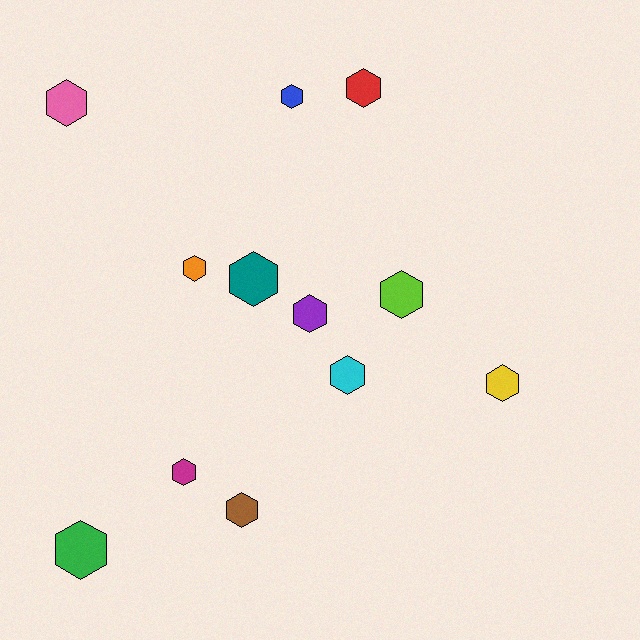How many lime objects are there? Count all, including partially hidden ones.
There is 1 lime object.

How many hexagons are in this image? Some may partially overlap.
There are 12 hexagons.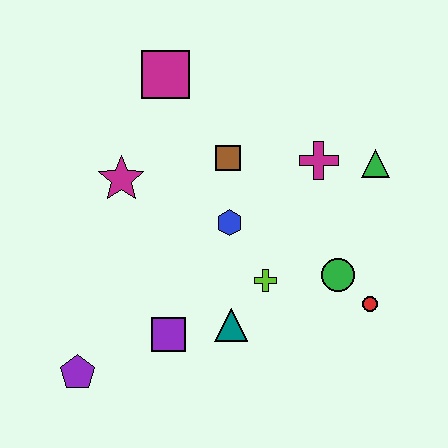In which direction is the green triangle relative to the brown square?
The green triangle is to the right of the brown square.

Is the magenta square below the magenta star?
No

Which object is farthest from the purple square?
The green triangle is farthest from the purple square.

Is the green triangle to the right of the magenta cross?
Yes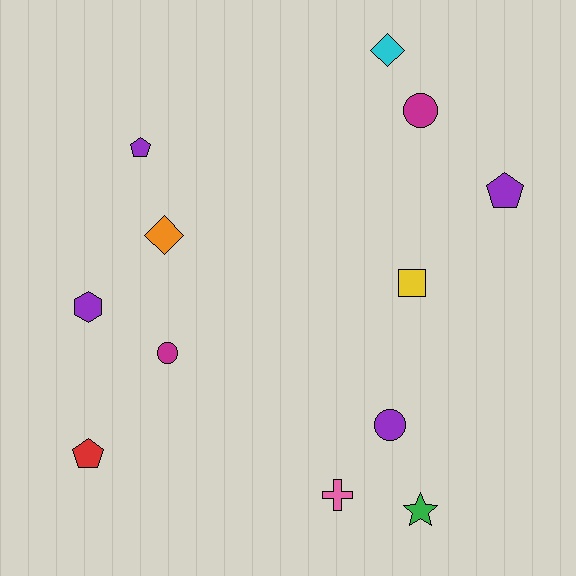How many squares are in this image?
There is 1 square.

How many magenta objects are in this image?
There are 2 magenta objects.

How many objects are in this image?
There are 12 objects.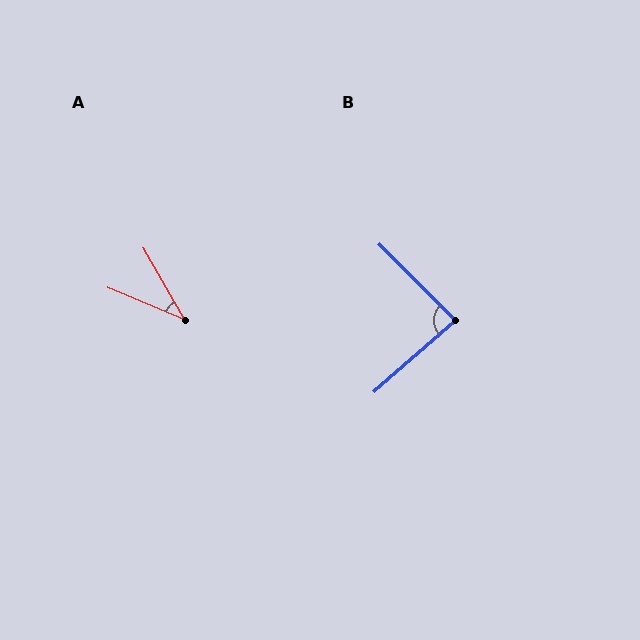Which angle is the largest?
B, at approximately 86 degrees.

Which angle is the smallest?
A, at approximately 37 degrees.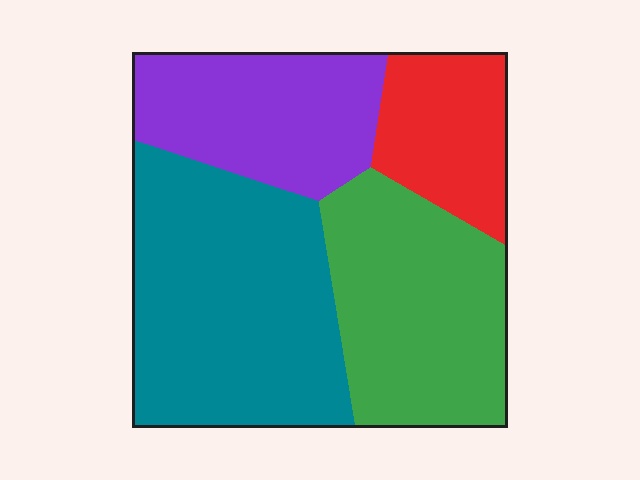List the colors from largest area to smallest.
From largest to smallest: teal, green, purple, red.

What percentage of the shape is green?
Green covers around 30% of the shape.